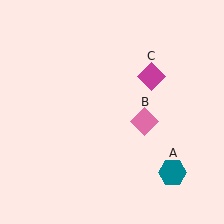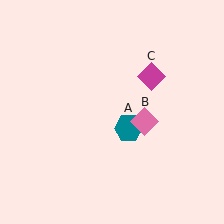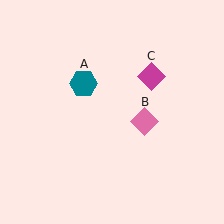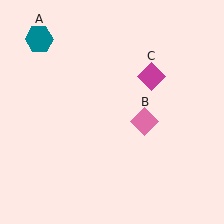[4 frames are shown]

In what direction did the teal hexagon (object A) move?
The teal hexagon (object A) moved up and to the left.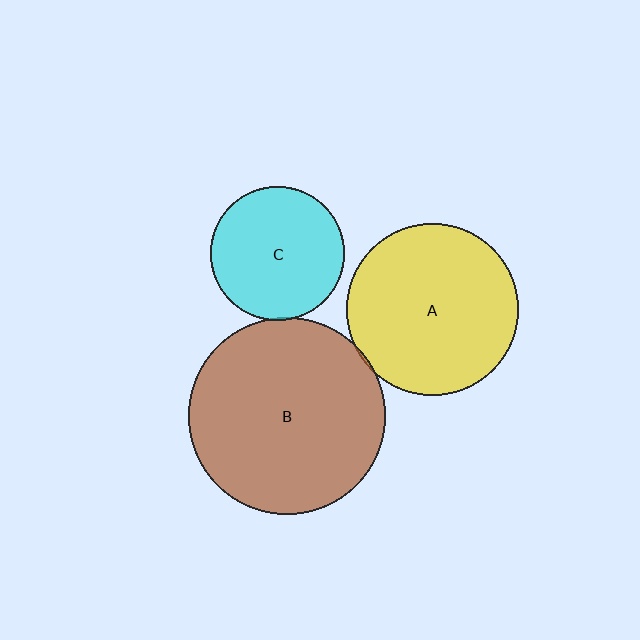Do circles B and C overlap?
Yes.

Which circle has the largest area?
Circle B (brown).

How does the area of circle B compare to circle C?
Approximately 2.2 times.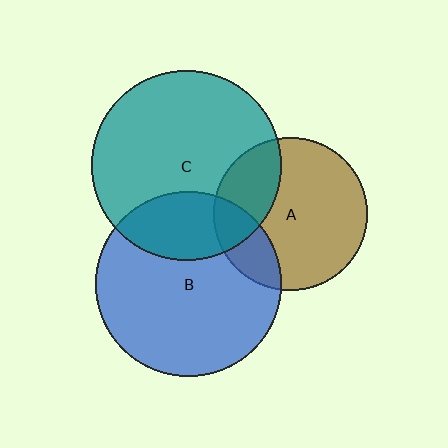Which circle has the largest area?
Circle C (teal).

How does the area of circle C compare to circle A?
Approximately 1.5 times.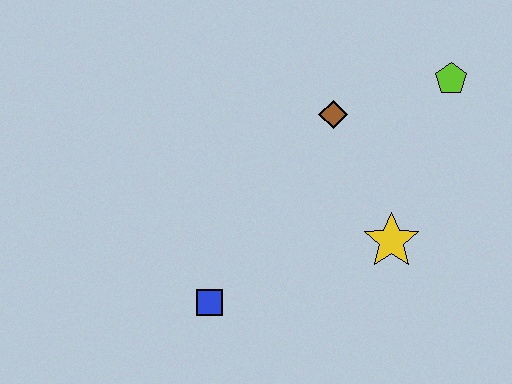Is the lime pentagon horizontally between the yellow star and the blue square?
No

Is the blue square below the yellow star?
Yes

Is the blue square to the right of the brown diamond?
No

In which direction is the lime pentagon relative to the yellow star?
The lime pentagon is above the yellow star.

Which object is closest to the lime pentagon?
The brown diamond is closest to the lime pentagon.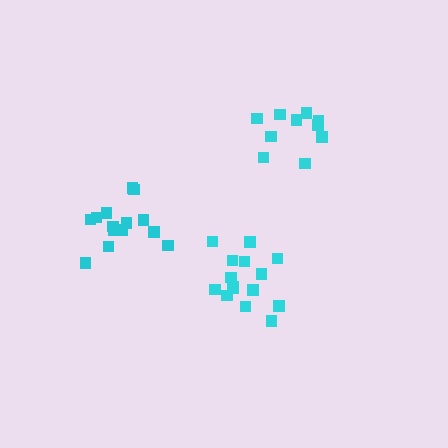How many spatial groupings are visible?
There are 3 spatial groupings.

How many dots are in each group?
Group 1: 14 dots, Group 2: 11 dots, Group 3: 15 dots (40 total).